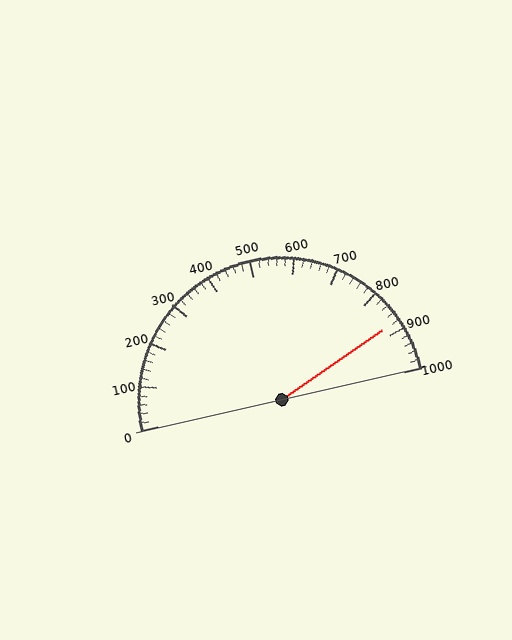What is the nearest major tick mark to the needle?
The nearest major tick mark is 900.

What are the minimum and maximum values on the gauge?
The gauge ranges from 0 to 1000.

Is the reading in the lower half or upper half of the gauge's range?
The reading is in the upper half of the range (0 to 1000).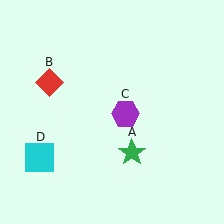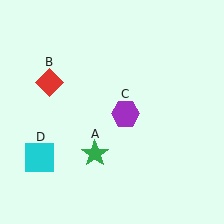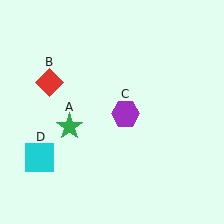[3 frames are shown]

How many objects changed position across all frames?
1 object changed position: green star (object A).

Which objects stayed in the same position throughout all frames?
Red diamond (object B) and purple hexagon (object C) and cyan square (object D) remained stationary.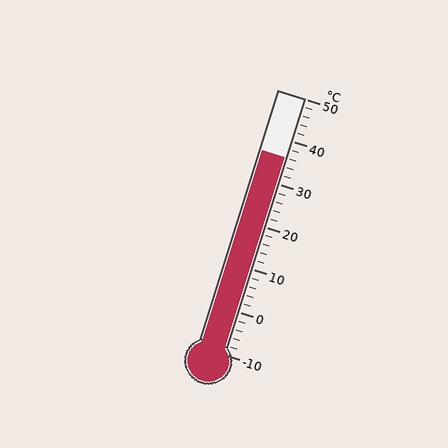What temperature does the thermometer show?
The thermometer shows approximately 36°C.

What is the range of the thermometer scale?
The thermometer scale ranges from -10°C to 50°C.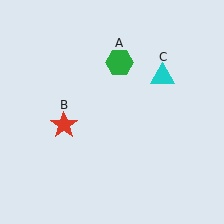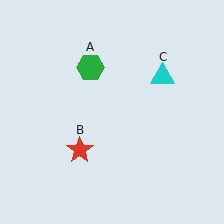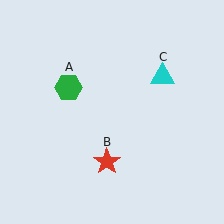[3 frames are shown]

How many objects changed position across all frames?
2 objects changed position: green hexagon (object A), red star (object B).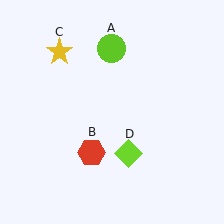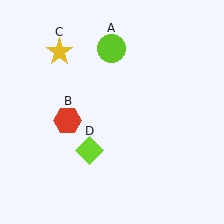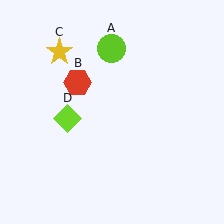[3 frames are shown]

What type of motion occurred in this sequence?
The red hexagon (object B), lime diamond (object D) rotated clockwise around the center of the scene.